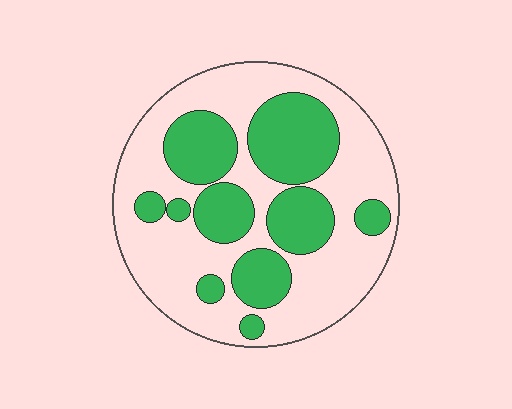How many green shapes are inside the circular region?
10.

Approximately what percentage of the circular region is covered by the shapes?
Approximately 40%.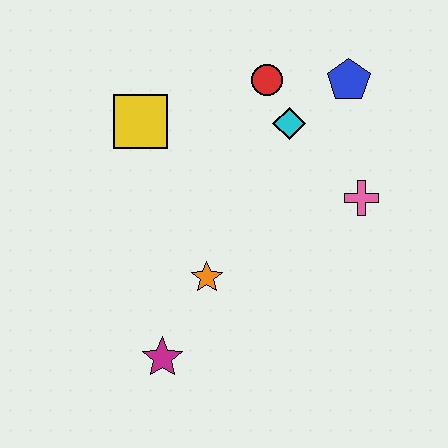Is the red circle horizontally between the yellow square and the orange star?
No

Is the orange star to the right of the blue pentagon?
No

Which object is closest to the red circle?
The cyan diamond is closest to the red circle.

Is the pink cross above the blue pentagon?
No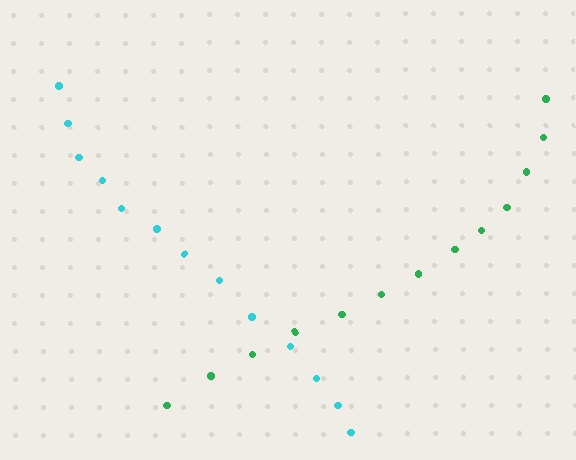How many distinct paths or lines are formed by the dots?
There are 2 distinct paths.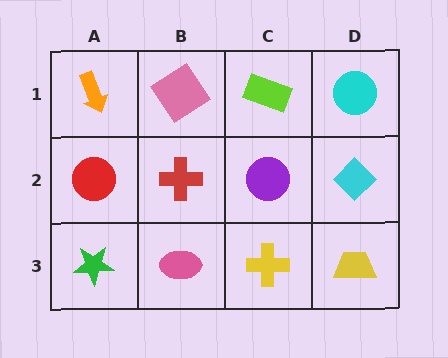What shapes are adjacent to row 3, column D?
A cyan diamond (row 2, column D), a yellow cross (row 3, column C).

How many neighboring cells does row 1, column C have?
3.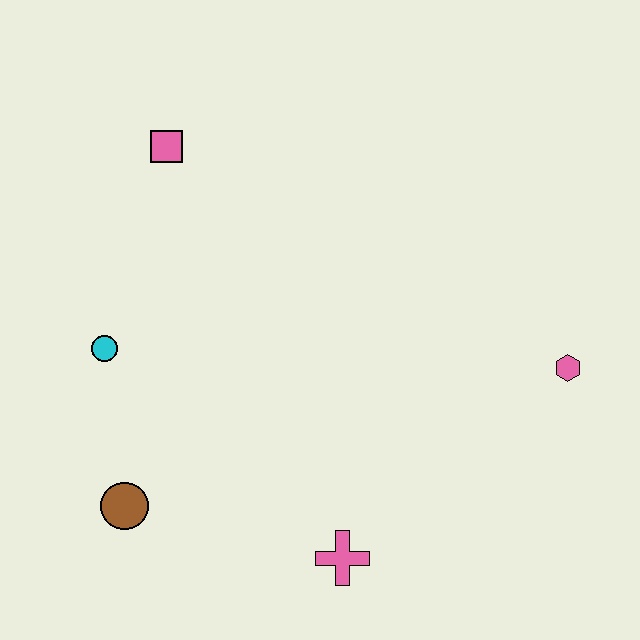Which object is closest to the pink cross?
The brown circle is closest to the pink cross.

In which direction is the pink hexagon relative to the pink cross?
The pink hexagon is to the right of the pink cross.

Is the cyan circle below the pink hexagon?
No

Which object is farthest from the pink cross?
The pink square is farthest from the pink cross.